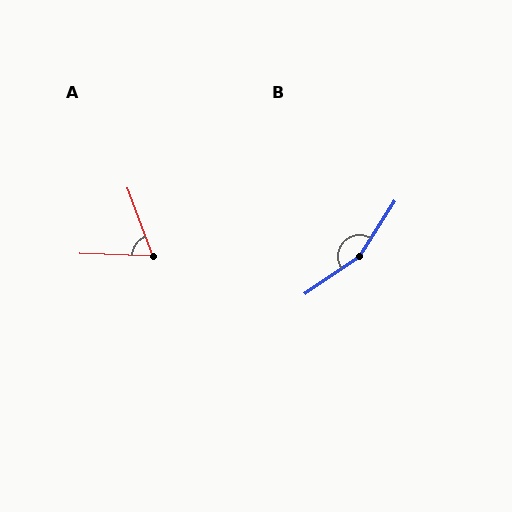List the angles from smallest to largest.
A (68°), B (157°).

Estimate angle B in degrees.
Approximately 157 degrees.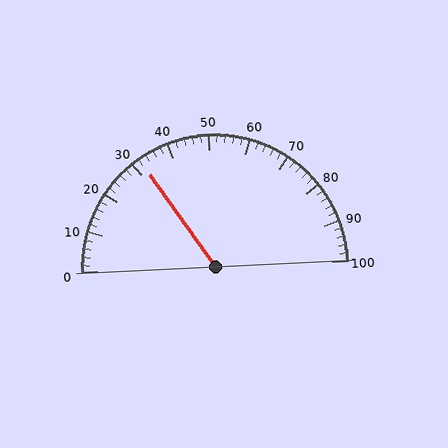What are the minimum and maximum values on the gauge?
The gauge ranges from 0 to 100.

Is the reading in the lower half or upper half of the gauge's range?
The reading is in the lower half of the range (0 to 100).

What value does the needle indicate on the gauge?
The needle indicates approximately 32.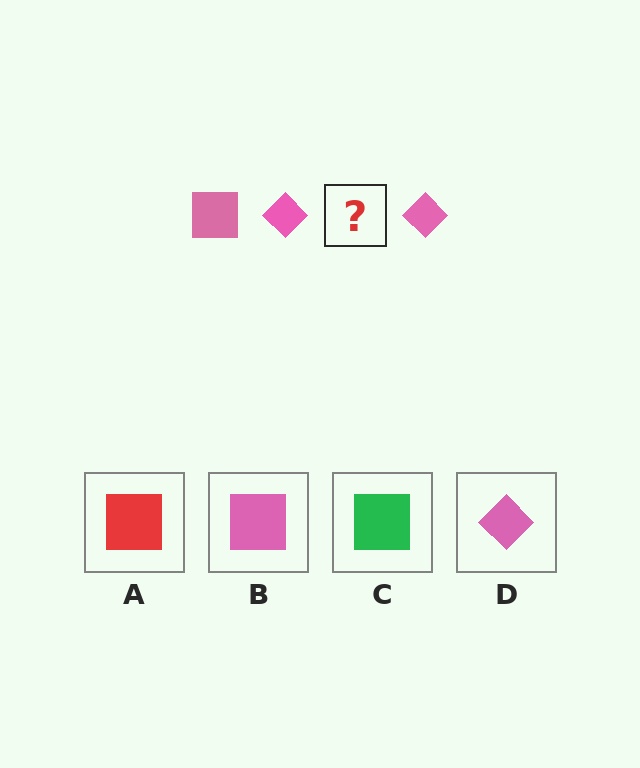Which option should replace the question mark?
Option B.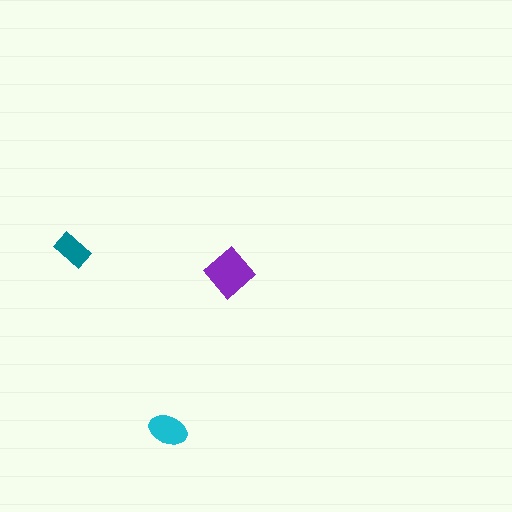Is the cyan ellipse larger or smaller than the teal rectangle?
Larger.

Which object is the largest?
The purple diamond.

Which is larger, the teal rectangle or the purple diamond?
The purple diamond.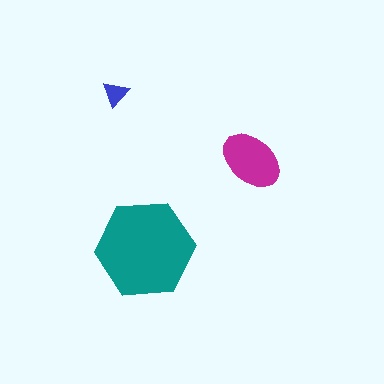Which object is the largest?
The teal hexagon.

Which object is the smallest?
The blue triangle.